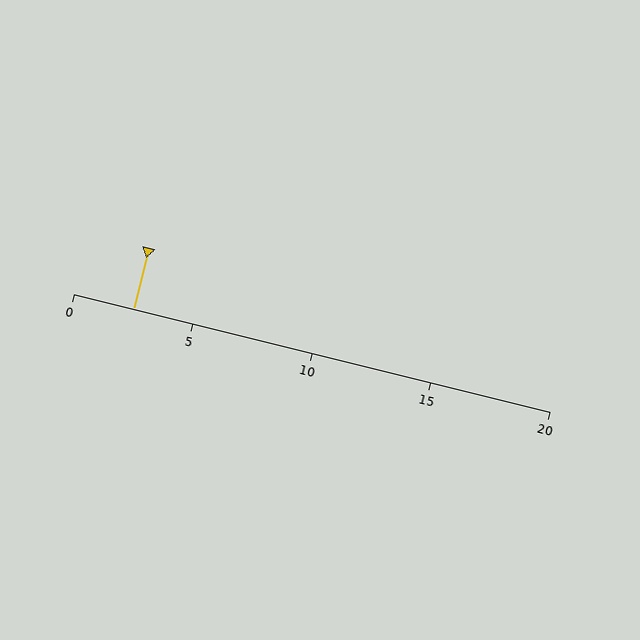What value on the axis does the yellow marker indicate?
The marker indicates approximately 2.5.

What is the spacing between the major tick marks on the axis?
The major ticks are spaced 5 apart.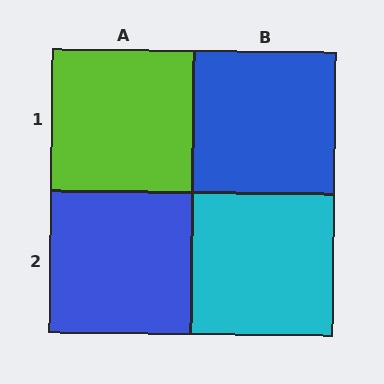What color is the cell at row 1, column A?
Lime.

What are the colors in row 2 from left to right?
Blue, cyan.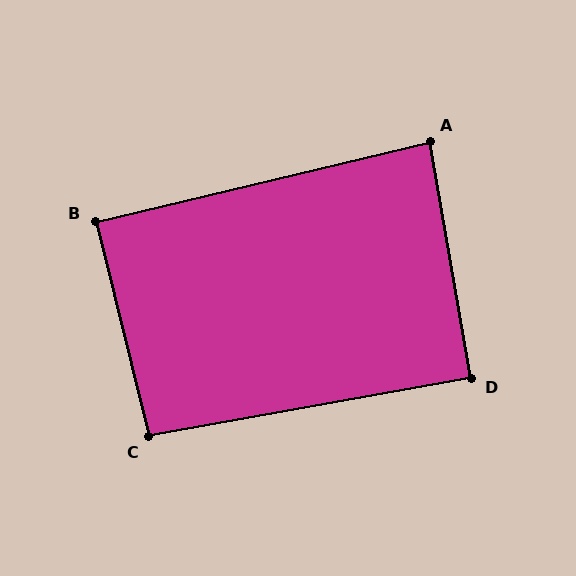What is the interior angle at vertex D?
Approximately 91 degrees (approximately right).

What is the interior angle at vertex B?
Approximately 89 degrees (approximately right).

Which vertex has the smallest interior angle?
A, at approximately 86 degrees.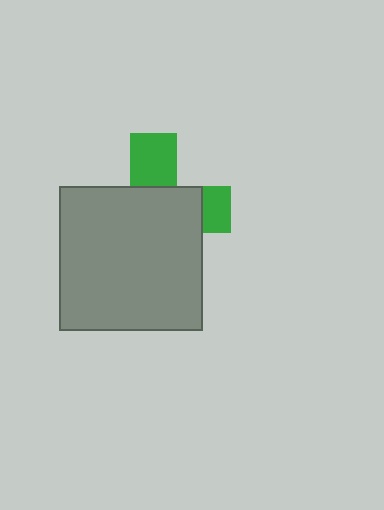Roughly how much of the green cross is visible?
A small part of it is visible (roughly 31%).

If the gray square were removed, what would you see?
You would see the complete green cross.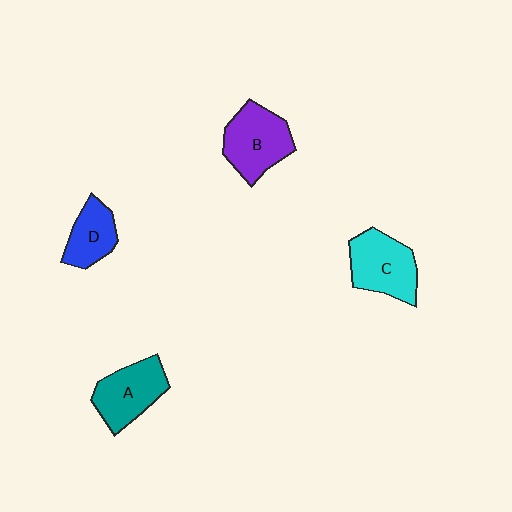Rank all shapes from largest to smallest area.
From largest to smallest: B (purple), C (cyan), A (teal), D (blue).